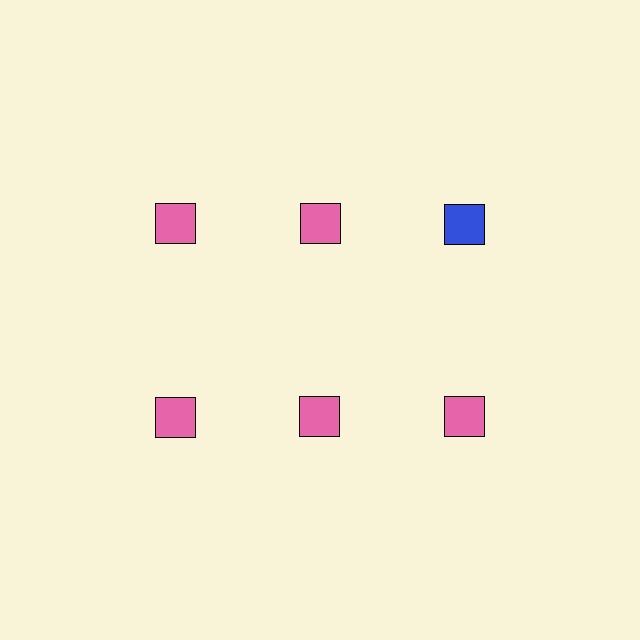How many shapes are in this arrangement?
There are 6 shapes arranged in a grid pattern.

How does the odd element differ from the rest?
It has a different color: blue instead of pink.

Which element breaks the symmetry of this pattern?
The blue square in the top row, center column breaks the symmetry. All other shapes are pink squares.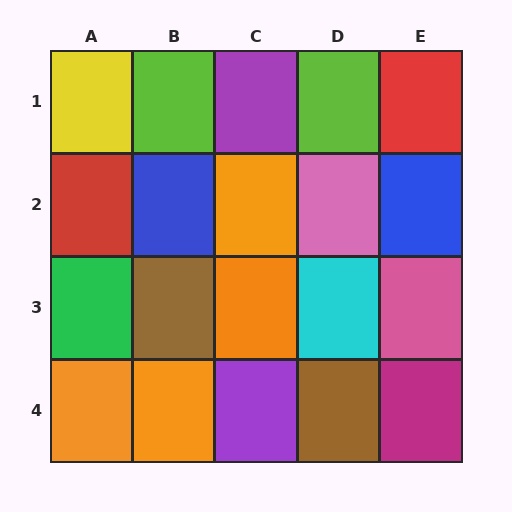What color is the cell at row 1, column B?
Lime.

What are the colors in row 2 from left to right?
Red, blue, orange, pink, blue.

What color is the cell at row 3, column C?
Orange.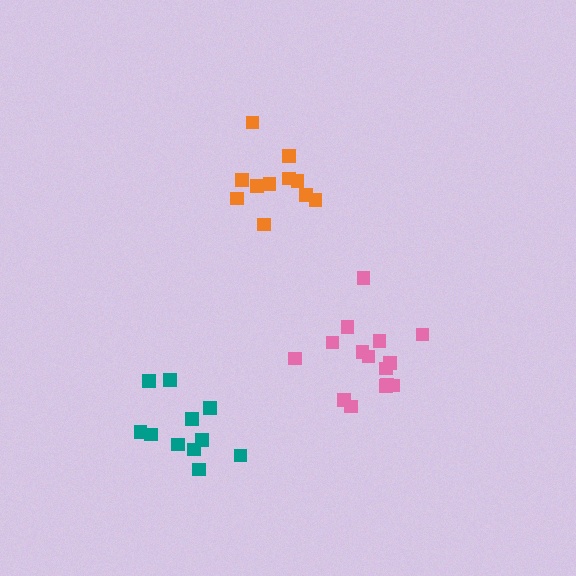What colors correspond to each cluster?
The clusters are colored: pink, orange, teal.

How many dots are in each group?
Group 1: 15 dots, Group 2: 11 dots, Group 3: 11 dots (37 total).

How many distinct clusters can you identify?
There are 3 distinct clusters.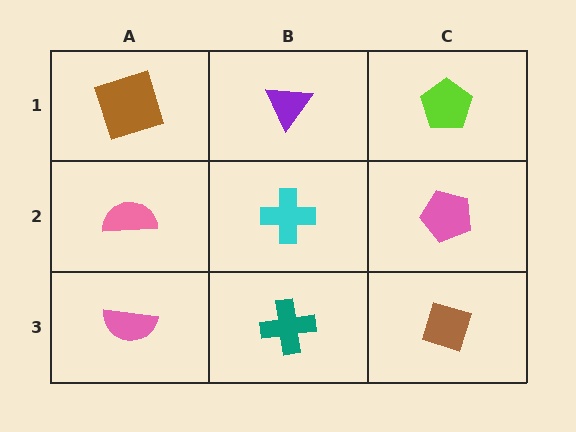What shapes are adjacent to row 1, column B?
A cyan cross (row 2, column B), a brown square (row 1, column A), a lime pentagon (row 1, column C).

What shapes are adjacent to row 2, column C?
A lime pentagon (row 1, column C), a brown diamond (row 3, column C), a cyan cross (row 2, column B).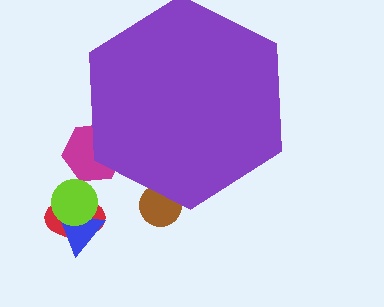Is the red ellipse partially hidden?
No, the red ellipse is fully visible.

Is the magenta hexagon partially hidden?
Yes, the magenta hexagon is partially hidden behind the purple hexagon.